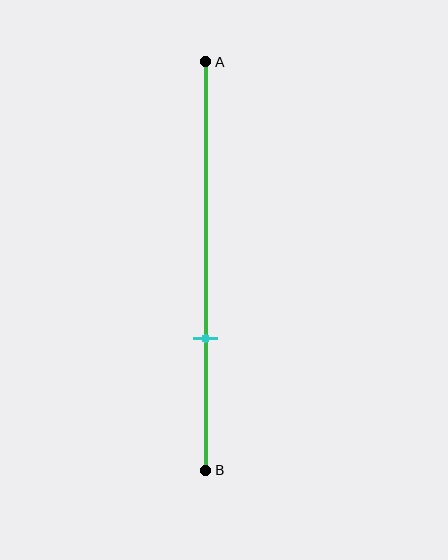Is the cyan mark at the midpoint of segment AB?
No, the mark is at about 70% from A, not at the 50% midpoint.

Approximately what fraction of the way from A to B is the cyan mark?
The cyan mark is approximately 70% of the way from A to B.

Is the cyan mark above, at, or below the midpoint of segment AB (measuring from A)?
The cyan mark is below the midpoint of segment AB.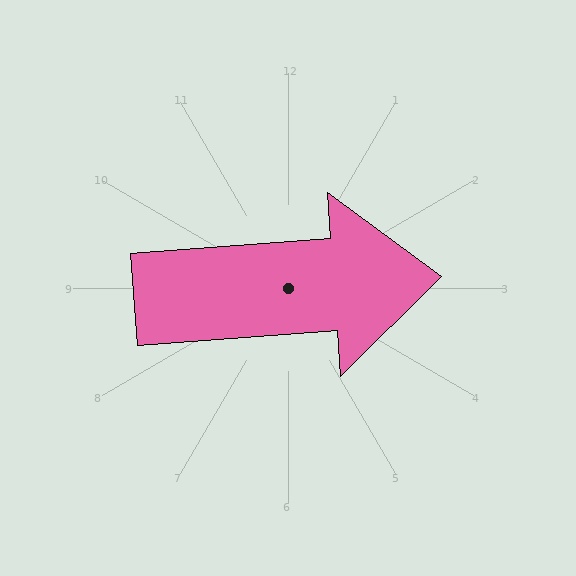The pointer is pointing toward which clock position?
Roughly 3 o'clock.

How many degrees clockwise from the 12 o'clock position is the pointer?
Approximately 86 degrees.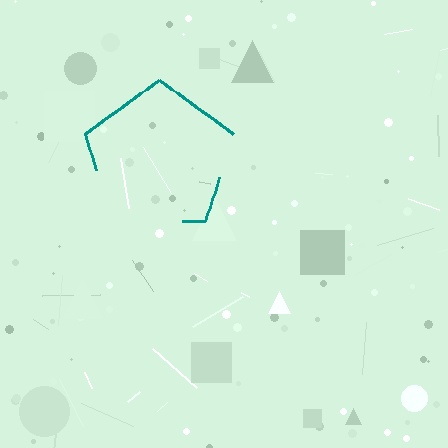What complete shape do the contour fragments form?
The contour fragments form a pentagon.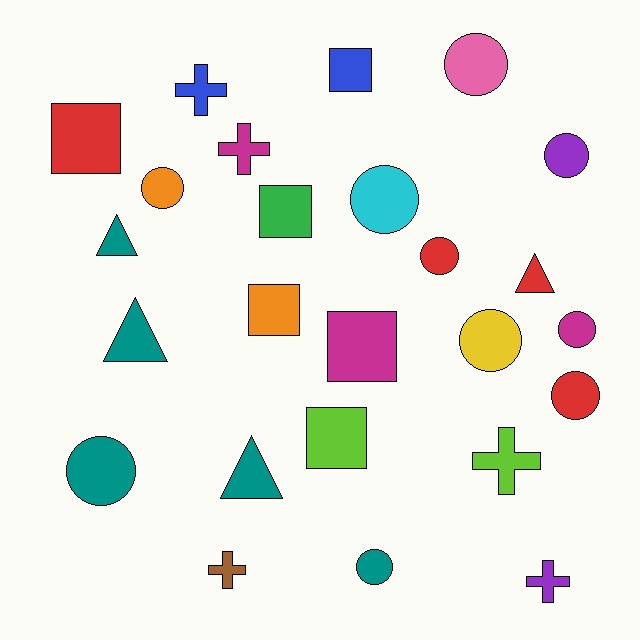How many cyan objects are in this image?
There is 1 cyan object.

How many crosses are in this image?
There are 5 crosses.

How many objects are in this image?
There are 25 objects.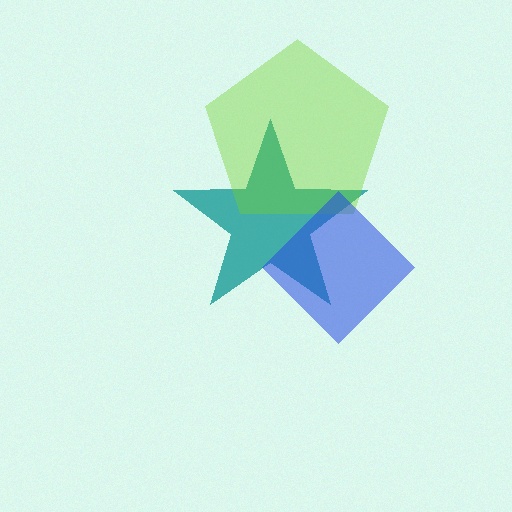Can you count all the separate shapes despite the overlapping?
Yes, there are 3 separate shapes.